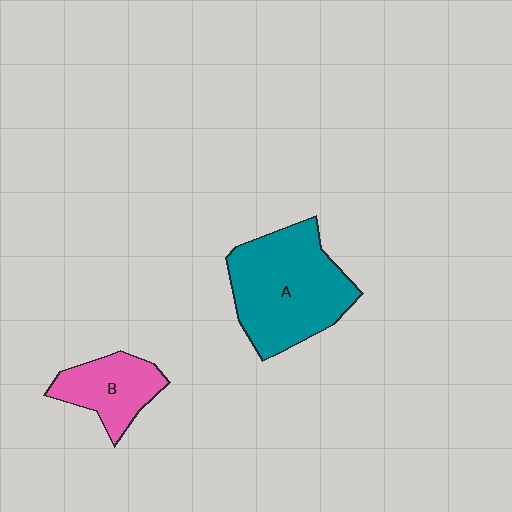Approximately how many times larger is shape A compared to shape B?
Approximately 2.0 times.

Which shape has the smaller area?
Shape B (pink).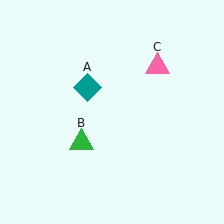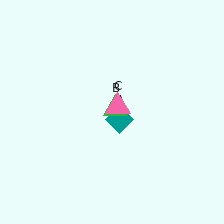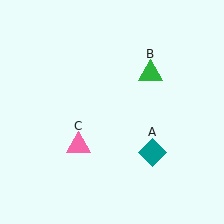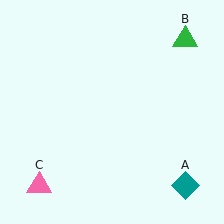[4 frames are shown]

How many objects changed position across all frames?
3 objects changed position: teal diamond (object A), green triangle (object B), pink triangle (object C).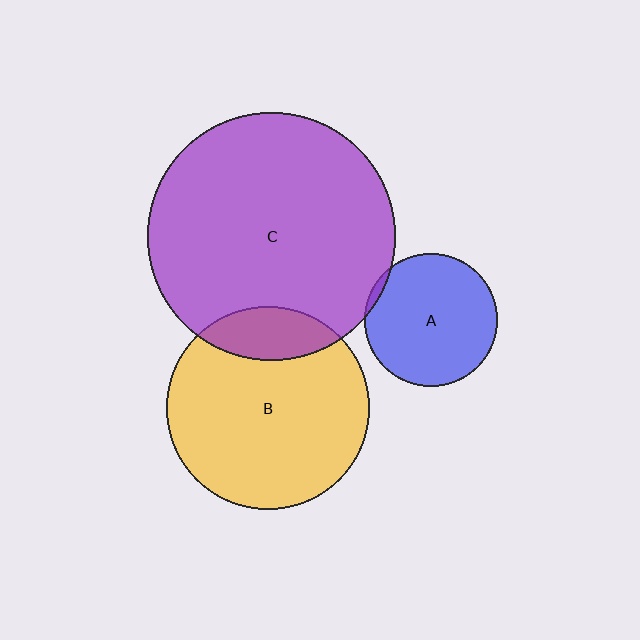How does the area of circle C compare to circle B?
Approximately 1.5 times.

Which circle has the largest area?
Circle C (purple).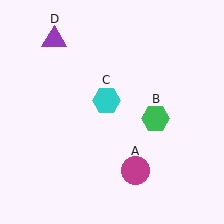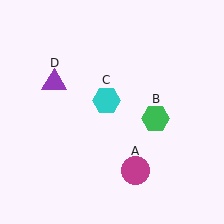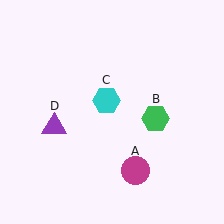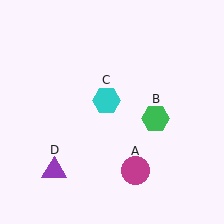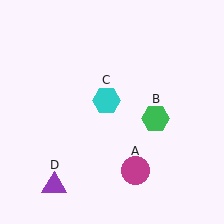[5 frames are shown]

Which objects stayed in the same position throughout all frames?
Magenta circle (object A) and green hexagon (object B) and cyan hexagon (object C) remained stationary.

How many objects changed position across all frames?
1 object changed position: purple triangle (object D).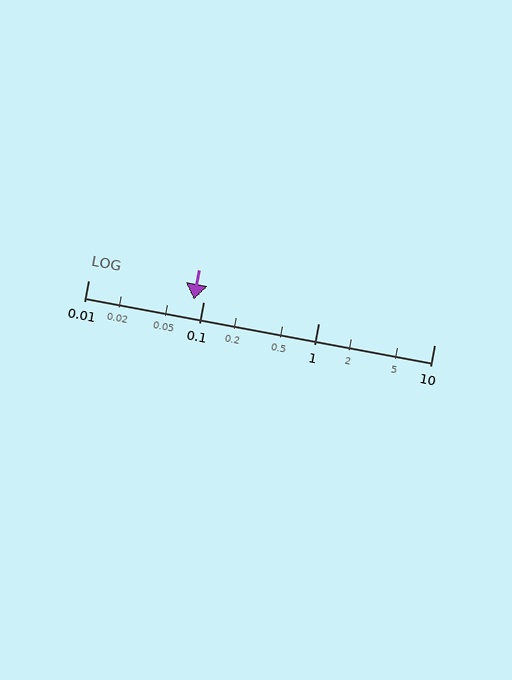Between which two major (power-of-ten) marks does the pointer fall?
The pointer is between 0.01 and 0.1.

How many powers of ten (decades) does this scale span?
The scale spans 3 decades, from 0.01 to 10.